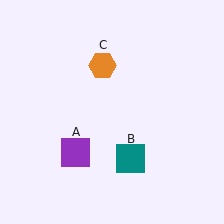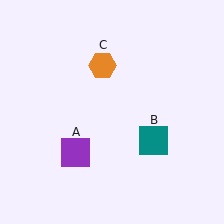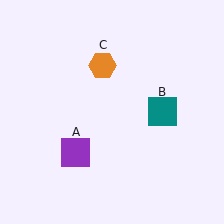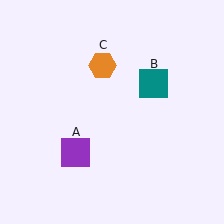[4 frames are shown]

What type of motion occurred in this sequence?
The teal square (object B) rotated counterclockwise around the center of the scene.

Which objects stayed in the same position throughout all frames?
Purple square (object A) and orange hexagon (object C) remained stationary.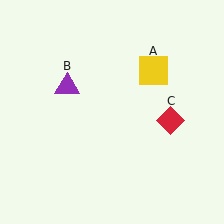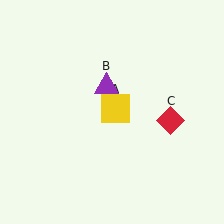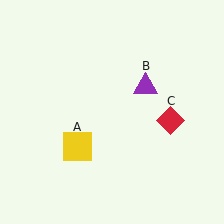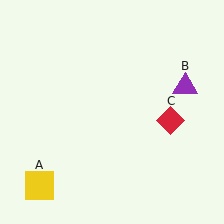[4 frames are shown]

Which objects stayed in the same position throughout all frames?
Red diamond (object C) remained stationary.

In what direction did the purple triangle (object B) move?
The purple triangle (object B) moved right.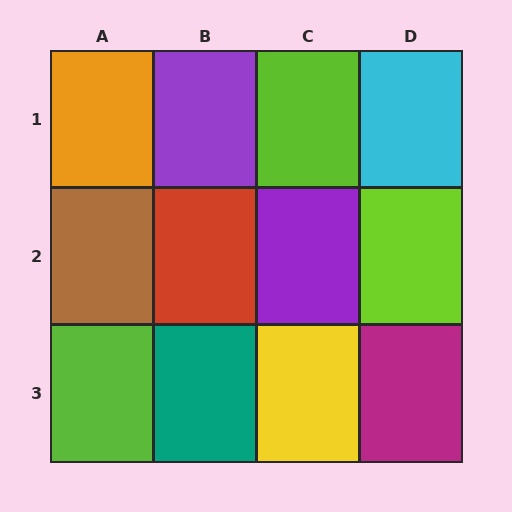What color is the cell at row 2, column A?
Brown.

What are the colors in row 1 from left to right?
Orange, purple, lime, cyan.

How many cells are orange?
1 cell is orange.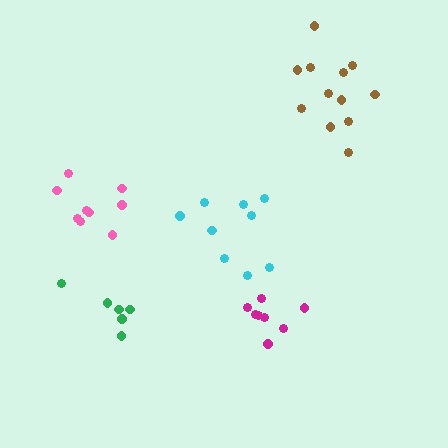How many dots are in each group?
Group 1: 9 dots, Group 2: 12 dots, Group 3: 9 dots, Group 4: 6 dots, Group 5: 8 dots (44 total).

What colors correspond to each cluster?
The clusters are colored: pink, brown, cyan, green, magenta.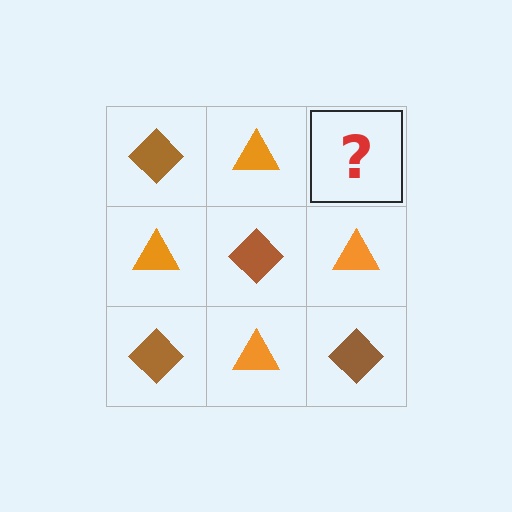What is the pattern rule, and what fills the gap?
The rule is that it alternates brown diamond and orange triangle in a checkerboard pattern. The gap should be filled with a brown diamond.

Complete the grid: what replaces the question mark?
The question mark should be replaced with a brown diamond.